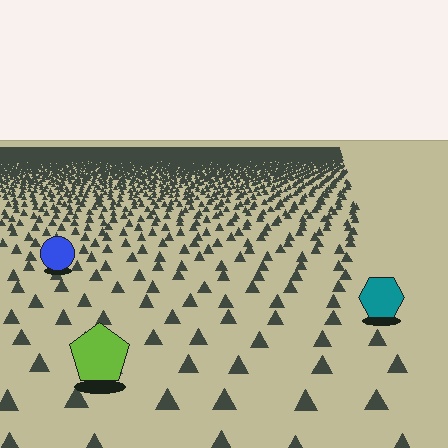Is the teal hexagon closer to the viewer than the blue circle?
Yes. The teal hexagon is closer — you can tell from the texture gradient: the ground texture is coarser near it.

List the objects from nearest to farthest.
From nearest to farthest: the lime pentagon, the teal hexagon, the blue circle.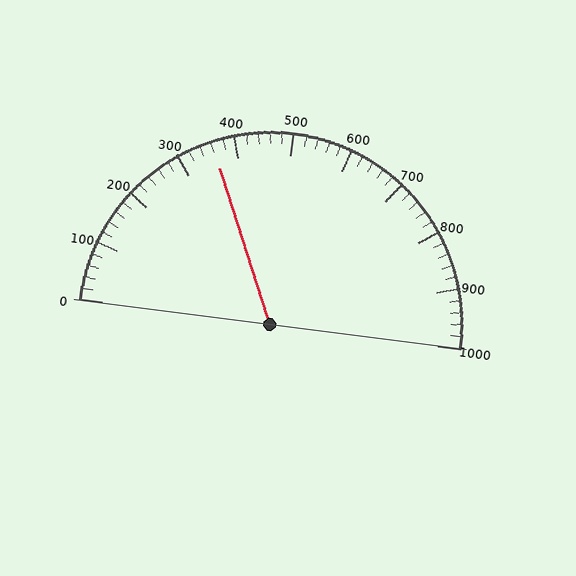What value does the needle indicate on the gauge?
The needle indicates approximately 360.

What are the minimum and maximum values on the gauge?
The gauge ranges from 0 to 1000.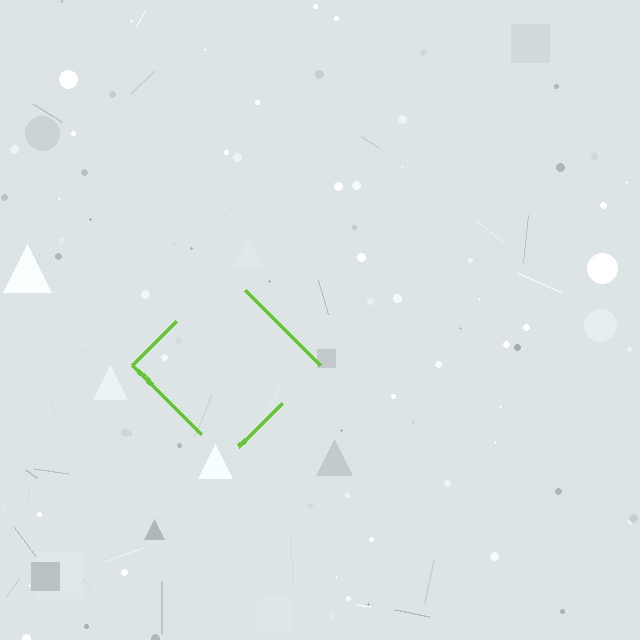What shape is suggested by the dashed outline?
The dashed outline suggests a diamond.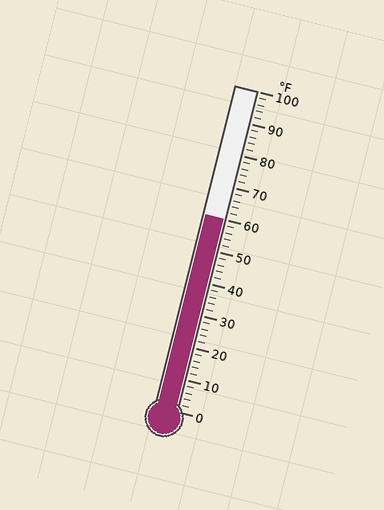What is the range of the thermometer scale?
The thermometer scale ranges from 0°F to 100°F.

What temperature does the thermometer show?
The thermometer shows approximately 60°F.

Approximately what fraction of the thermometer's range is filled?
The thermometer is filled to approximately 60% of its range.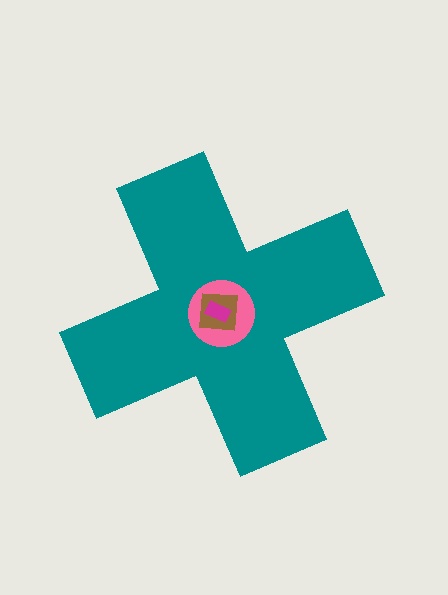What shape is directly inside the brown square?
The magenta rectangle.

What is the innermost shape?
The magenta rectangle.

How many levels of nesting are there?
4.